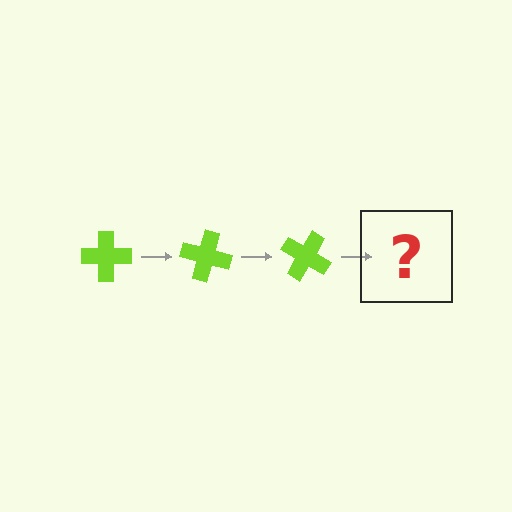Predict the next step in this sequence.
The next step is a lime cross rotated 45 degrees.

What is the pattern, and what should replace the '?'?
The pattern is that the cross rotates 15 degrees each step. The '?' should be a lime cross rotated 45 degrees.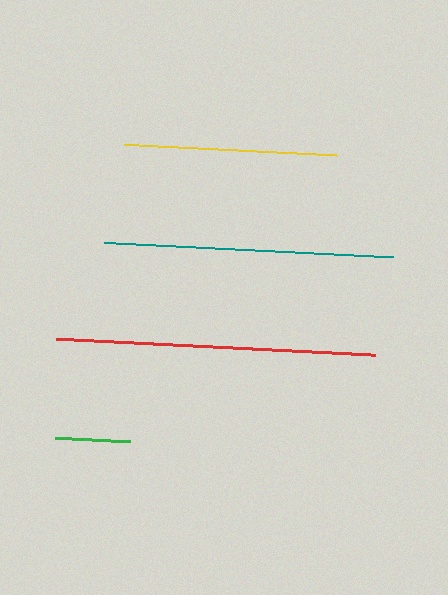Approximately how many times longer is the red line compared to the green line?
The red line is approximately 4.3 times the length of the green line.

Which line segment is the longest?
The red line is the longest at approximately 320 pixels.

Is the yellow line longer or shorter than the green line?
The yellow line is longer than the green line.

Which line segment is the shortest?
The green line is the shortest at approximately 74 pixels.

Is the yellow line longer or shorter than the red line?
The red line is longer than the yellow line.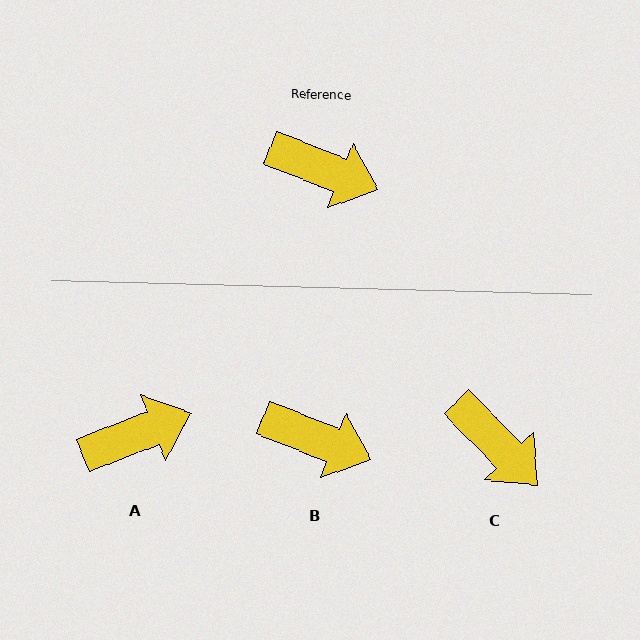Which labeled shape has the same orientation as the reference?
B.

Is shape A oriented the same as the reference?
No, it is off by about 43 degrees.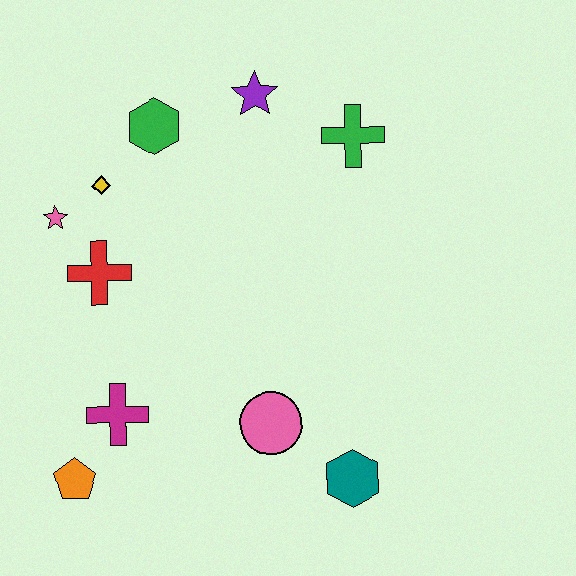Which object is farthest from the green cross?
The orange pentagon is farthest from the green cross.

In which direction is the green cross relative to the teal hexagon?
The green cross is above the teal hexagon.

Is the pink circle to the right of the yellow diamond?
Yes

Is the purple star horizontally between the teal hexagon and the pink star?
Yes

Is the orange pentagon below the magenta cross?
Yes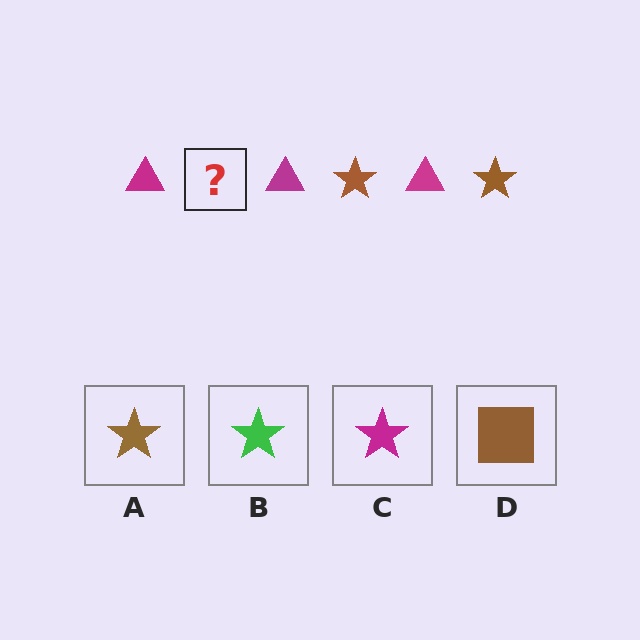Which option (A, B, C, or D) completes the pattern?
A.